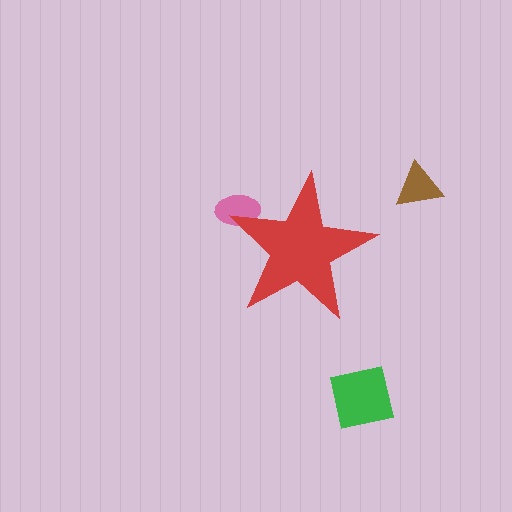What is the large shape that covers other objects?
A red star.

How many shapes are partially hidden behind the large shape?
1 shape is partially hidden.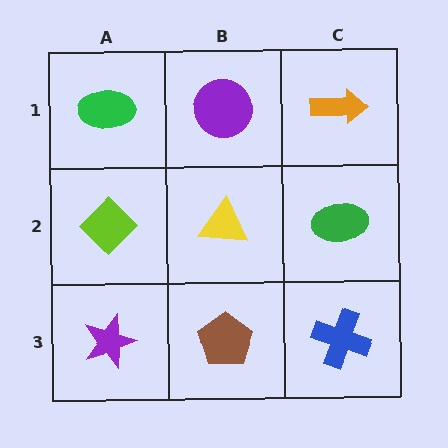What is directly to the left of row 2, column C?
A yellow triangle.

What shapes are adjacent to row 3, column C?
A green ellipse (row 2, column C), a brown pentagon (row 3, column B).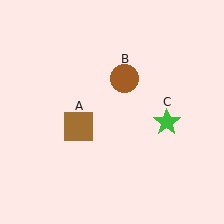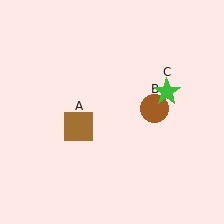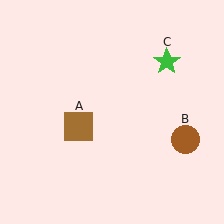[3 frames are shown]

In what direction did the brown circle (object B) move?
The brown circle (object B) moved down and to the right.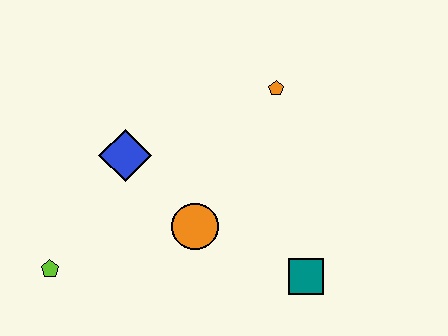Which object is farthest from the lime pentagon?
The orange pentagon is farthest from the lime pentagon.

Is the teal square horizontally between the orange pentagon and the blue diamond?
No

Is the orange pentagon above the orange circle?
Yes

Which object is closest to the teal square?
The orange circle is closest to the teal square.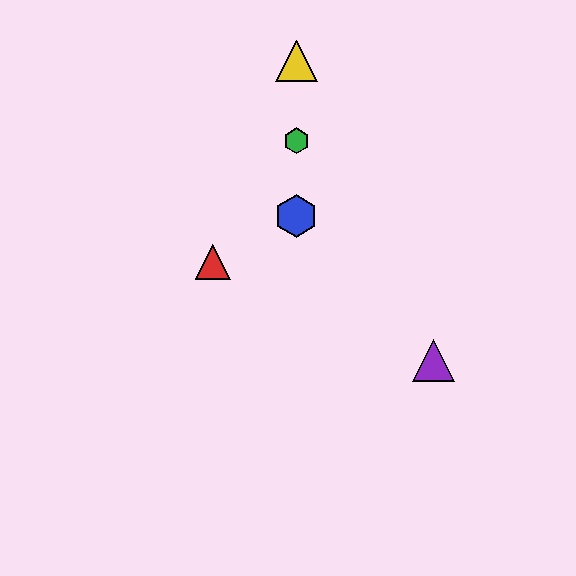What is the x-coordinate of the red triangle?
The red triangle is at x≈213.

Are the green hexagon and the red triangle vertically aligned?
No, the green hexagon is at x≈296 and the red triangle is at x≈213.